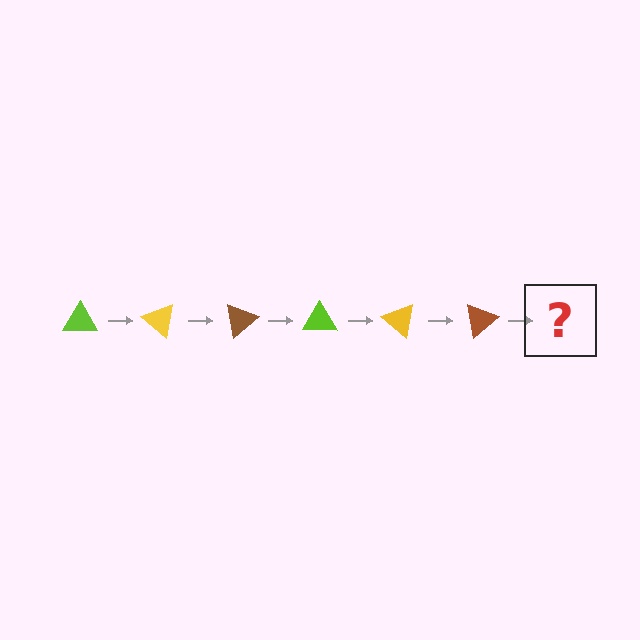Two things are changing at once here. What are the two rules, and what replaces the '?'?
The two rules are that it rotates 40 degrees each step and the color cycles through lime, yellow, and brown. The '?' should be a lime triangle, rotated 240 degrees from the start.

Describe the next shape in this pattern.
It should be a lime triangle, rotated 240 degrees from the start.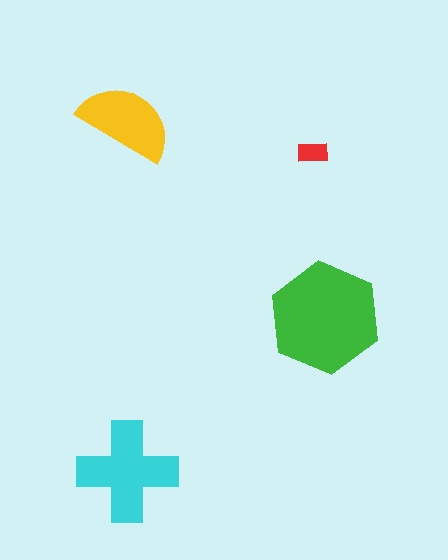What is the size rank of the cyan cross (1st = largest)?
2nd.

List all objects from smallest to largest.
The red rectangle, the yellow semicircle, the cyan cross, the green hexagon.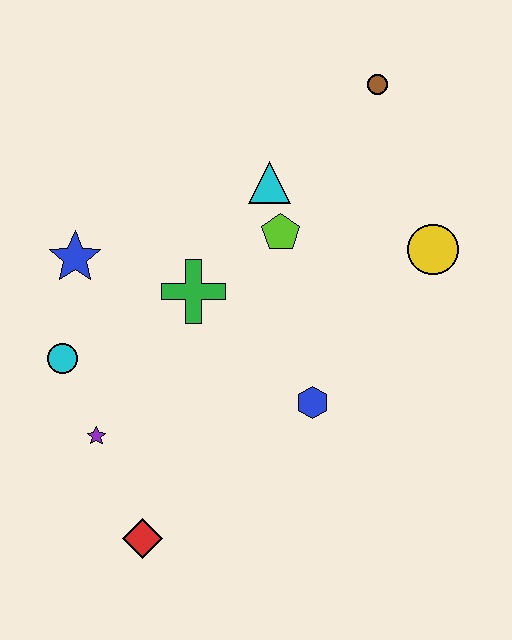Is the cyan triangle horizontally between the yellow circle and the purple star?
Yes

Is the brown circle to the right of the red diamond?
Yes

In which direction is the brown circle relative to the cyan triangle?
The brown circle is to the right of the cyan triangle.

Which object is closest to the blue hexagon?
The green cross is closest to the blue hexagon.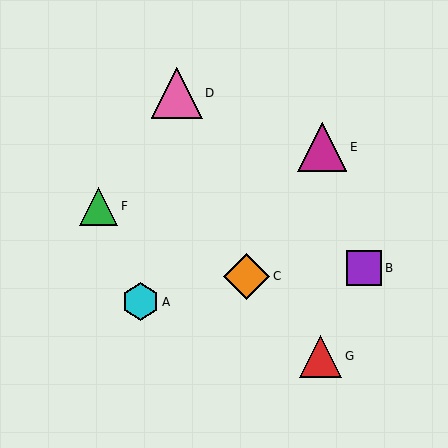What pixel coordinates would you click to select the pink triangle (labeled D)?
Click at (177, 93) to select the pink triangle D.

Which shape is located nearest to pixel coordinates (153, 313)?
The cyan hexagon (labeled A) at (140, 302) is nearest to that location.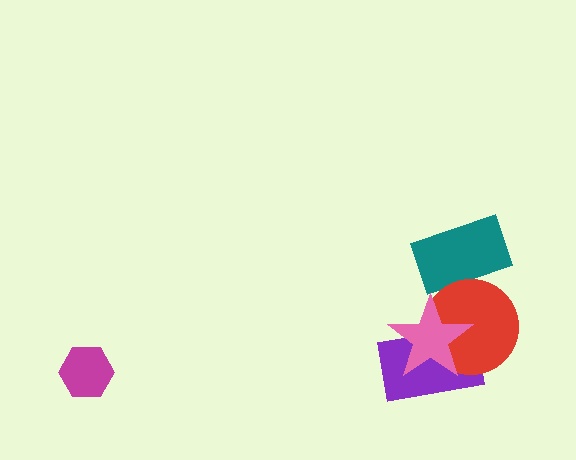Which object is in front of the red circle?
The pink star is in front of the red circle.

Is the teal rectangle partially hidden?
Yes, it is partially covered by another shape.